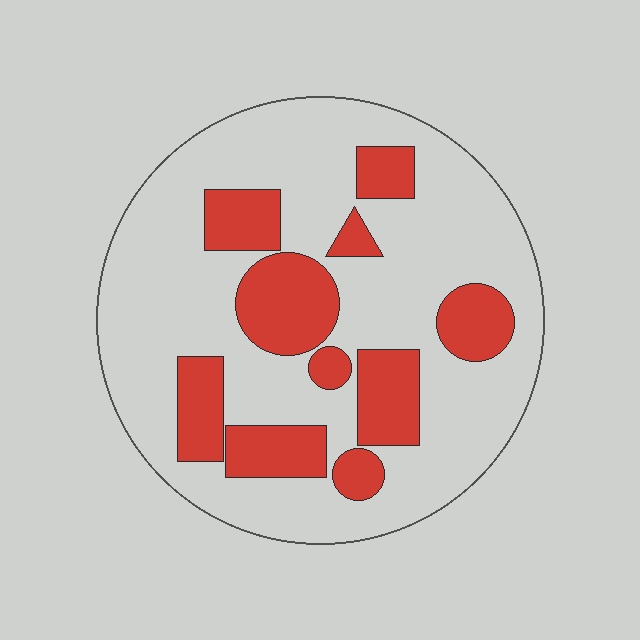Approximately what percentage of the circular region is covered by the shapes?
Approximately 25%.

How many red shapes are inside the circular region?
10.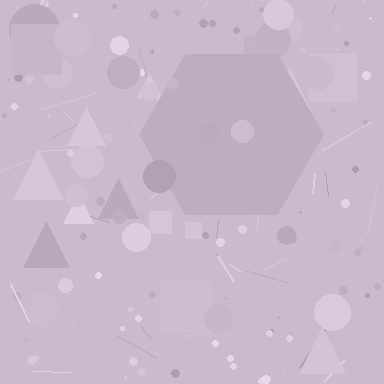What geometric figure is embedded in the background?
A hexagon is embedded in the background.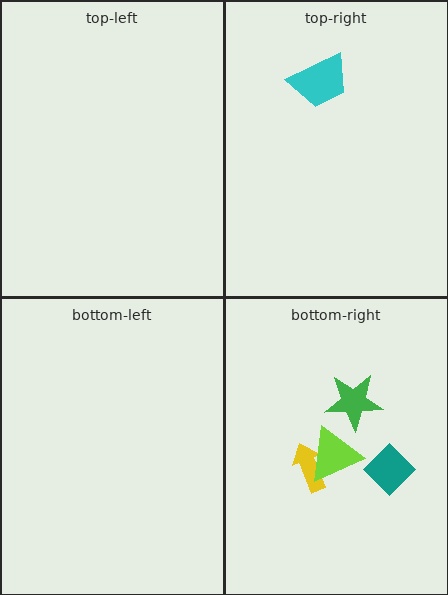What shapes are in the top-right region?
The cyan trapezoid.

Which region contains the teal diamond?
The bottom-right region.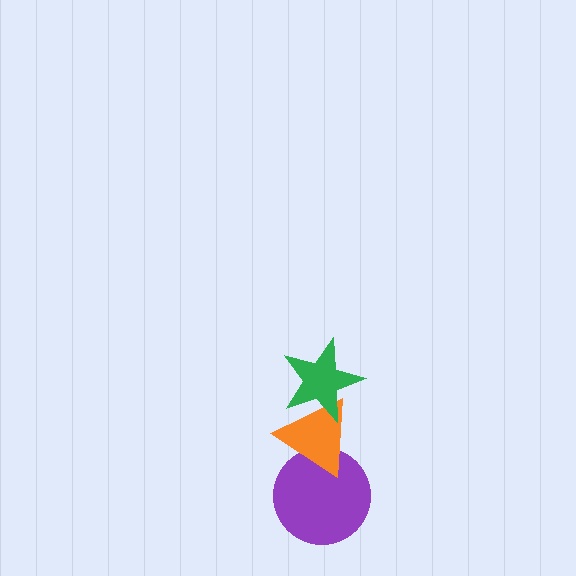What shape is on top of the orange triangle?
The green star is on top of the orange triangle.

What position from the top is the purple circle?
The purple circle is 3rd from the top.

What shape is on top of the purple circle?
The orange triangle is on top of the purple circle.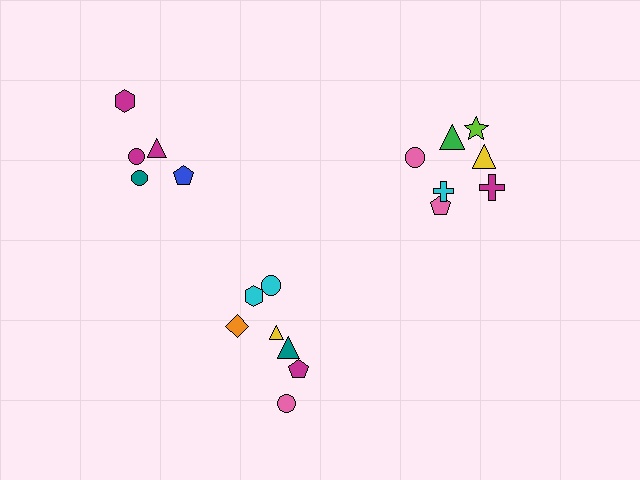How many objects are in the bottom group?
There are 7 objects.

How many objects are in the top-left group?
There are 5 objects.